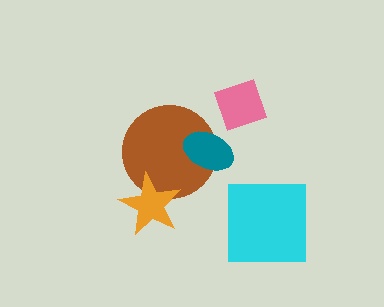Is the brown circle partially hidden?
Yes, it is partially covered by another shape.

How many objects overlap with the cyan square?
0 objects overlap with the cyan square.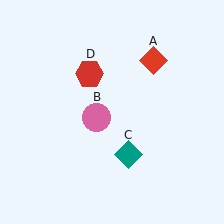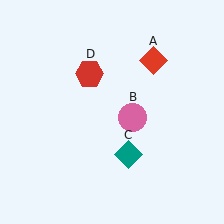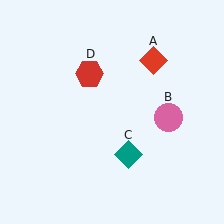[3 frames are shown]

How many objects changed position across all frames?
1 object changed position: pink circle (object B).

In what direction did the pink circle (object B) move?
The pink circle (object B) moved right.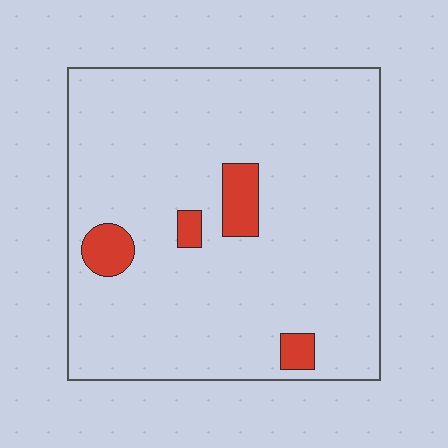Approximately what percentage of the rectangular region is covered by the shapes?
Approximately 5%.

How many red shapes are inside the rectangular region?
4.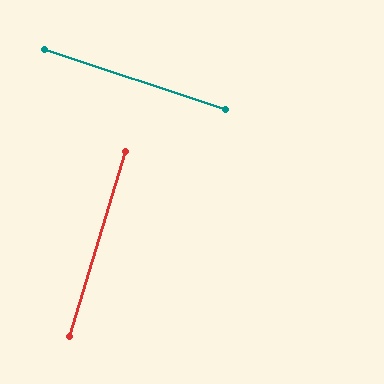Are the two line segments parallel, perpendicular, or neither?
Perpendicular — they meet at approximately 89°.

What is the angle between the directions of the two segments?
Approximately 89 degrees.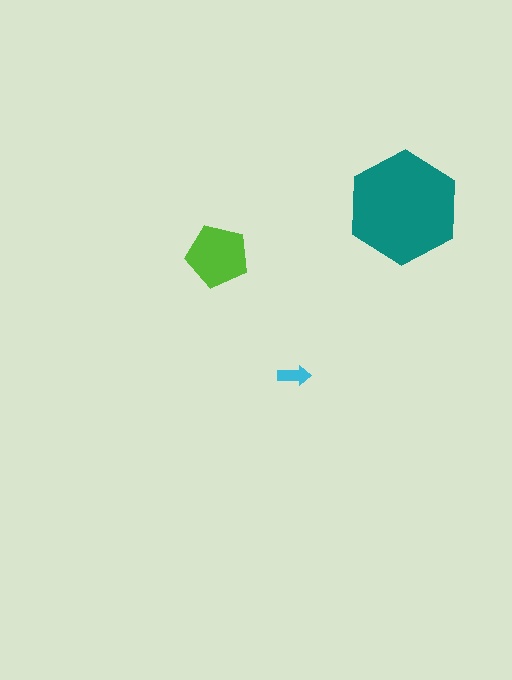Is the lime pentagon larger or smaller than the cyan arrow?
Larger.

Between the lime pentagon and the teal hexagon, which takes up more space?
The teal hexagon.